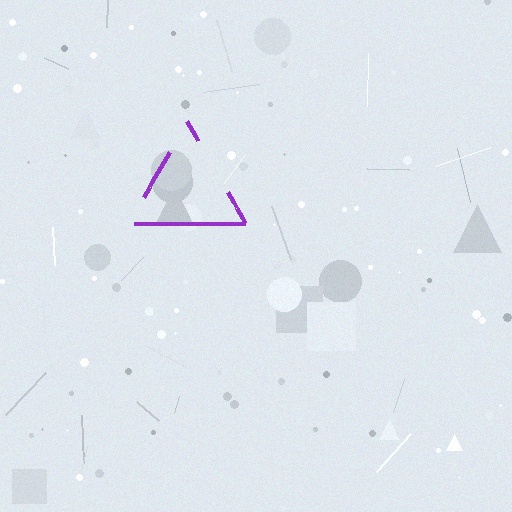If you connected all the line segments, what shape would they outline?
They would outline a triangle.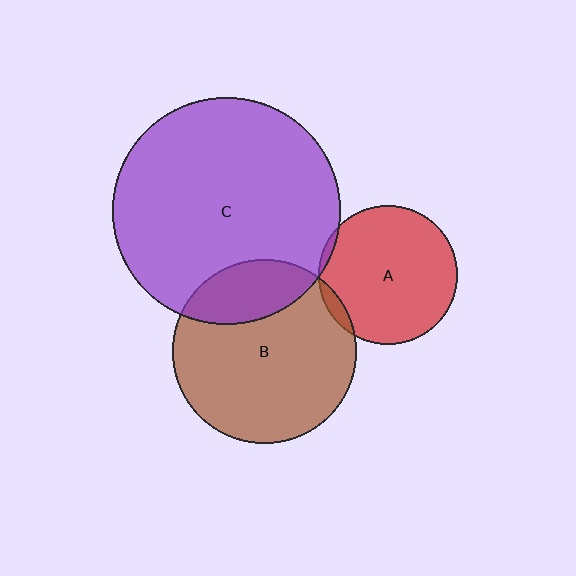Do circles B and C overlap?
Yes.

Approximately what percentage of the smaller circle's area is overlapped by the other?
Approximately 25%.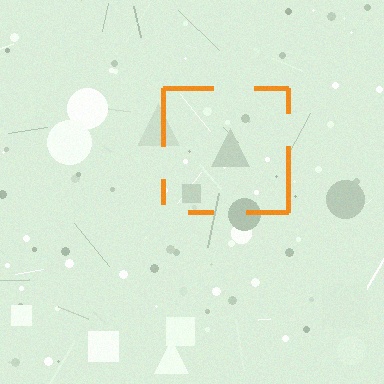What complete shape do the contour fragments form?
The contour fragments form a square.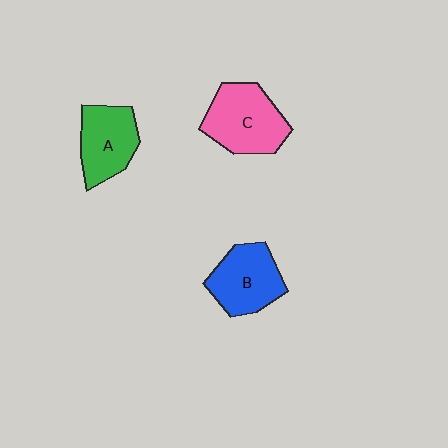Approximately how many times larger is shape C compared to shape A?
Approximately 1.2 times.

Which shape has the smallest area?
Shape A (green).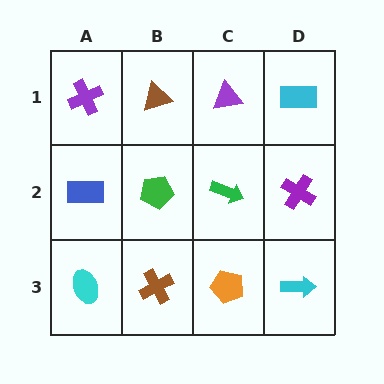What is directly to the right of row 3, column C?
A cyan arrow.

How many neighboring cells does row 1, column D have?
2.